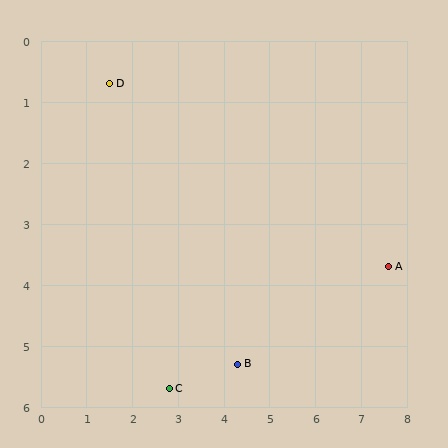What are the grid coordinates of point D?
Point D is at approximately (1.5, 0.7).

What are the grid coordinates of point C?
Point C is at approximately (2.8, 5.7).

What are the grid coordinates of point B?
Point B is at approximately (4.3, 5.3).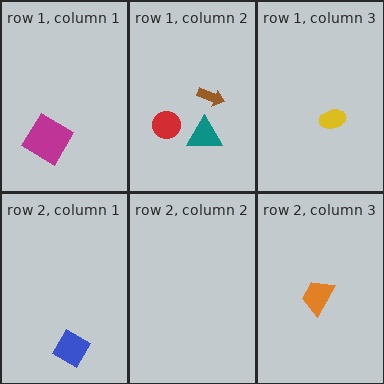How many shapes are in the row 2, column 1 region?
1.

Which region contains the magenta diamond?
The row 1, column 1 region.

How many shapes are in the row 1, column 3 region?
1.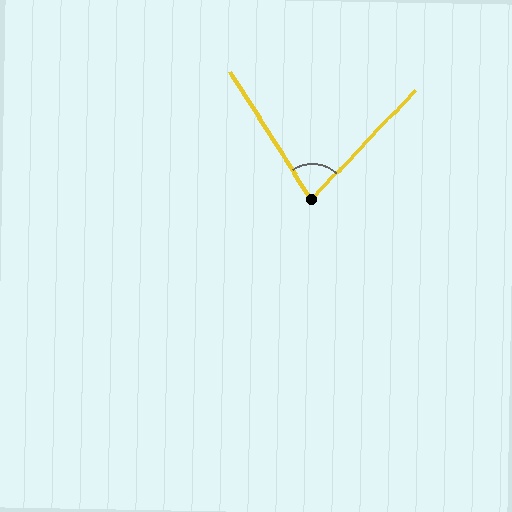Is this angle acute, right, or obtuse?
It is acute.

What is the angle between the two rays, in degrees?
Approximately 76 degrees.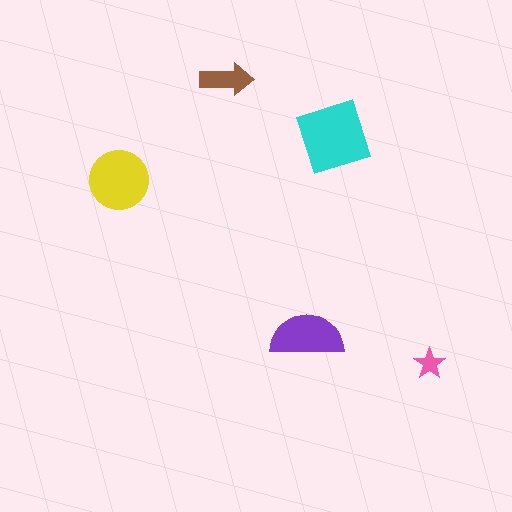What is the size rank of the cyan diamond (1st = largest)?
1st.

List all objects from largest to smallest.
The cyan diamond, the yellow circle, the purple semicircle, the brown arrow, the pink star.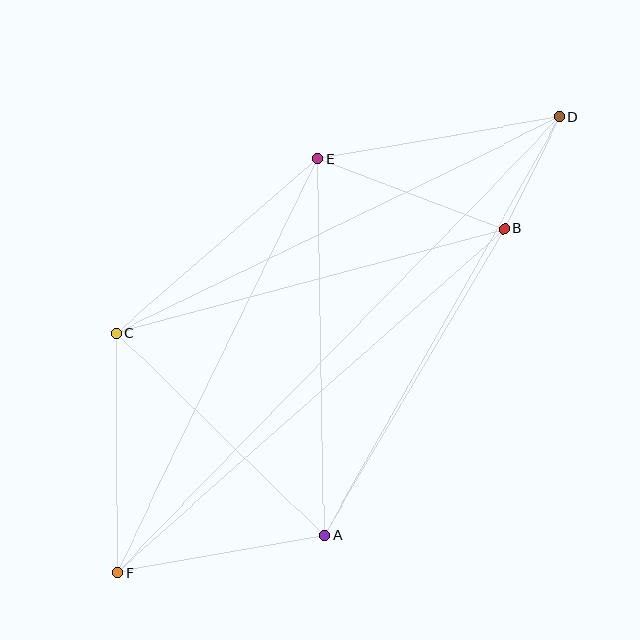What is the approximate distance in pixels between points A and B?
The distance between A and B is approximately 355 pixels.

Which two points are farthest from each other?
Points D and F are farthest from each other.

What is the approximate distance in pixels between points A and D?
The distance between A and D is approximately 480 pixels.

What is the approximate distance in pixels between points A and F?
The distance between A and F is approximately 211 pixels.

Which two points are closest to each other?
Points B and D are closest to each other.